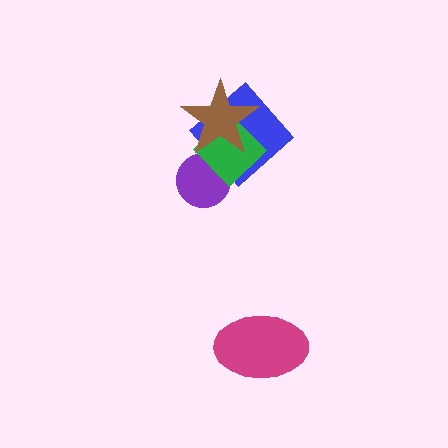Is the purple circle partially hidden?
Yes, it is partially covered by another shape.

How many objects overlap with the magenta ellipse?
0 objects overlap with the magenta ellipse.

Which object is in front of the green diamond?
The brown star is in front of the green diamond.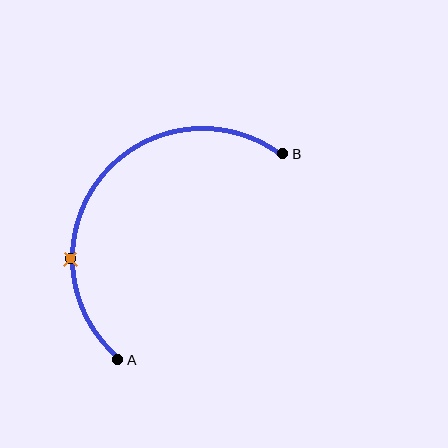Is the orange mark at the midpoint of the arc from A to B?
No. The orange mark lies on the arc but is closer to endpoint A. The arc midpoint would be at the point on the curve equidistant along the arc from both A and B.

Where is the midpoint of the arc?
The arc midpoint is the point on the curve farthest from the straight line joining A and B. It sits above and to the left of that line.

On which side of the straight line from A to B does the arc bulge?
The arc bulges above and to the left of the straight line connecting A and B.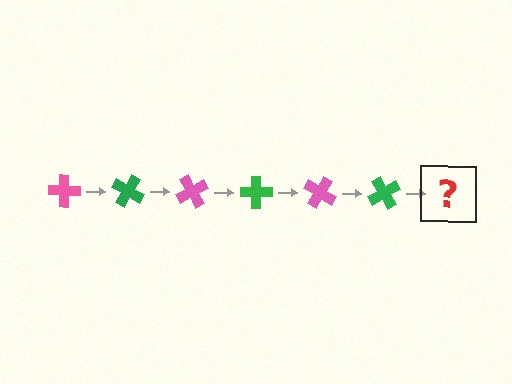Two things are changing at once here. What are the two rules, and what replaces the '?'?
The two rules are that it rotates 30 degrees each step and the color cycles through pink and green. The '?' should be a pink cross, rotated 180 degrees from the start.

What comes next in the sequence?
The next element should be a pink cross, rotated 180 degrees from the start.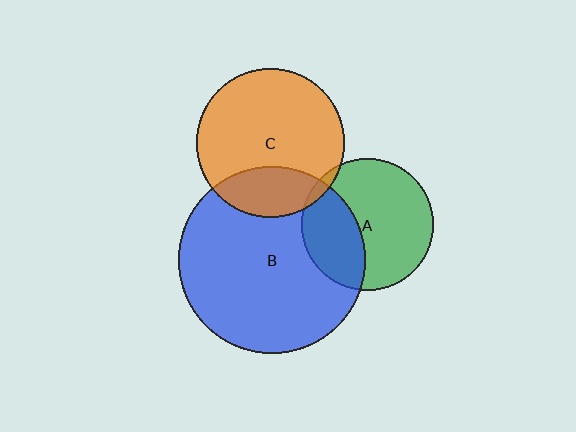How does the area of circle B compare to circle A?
Approximately 2.0 times.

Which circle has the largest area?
Circle B (blue).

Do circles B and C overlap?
Yes.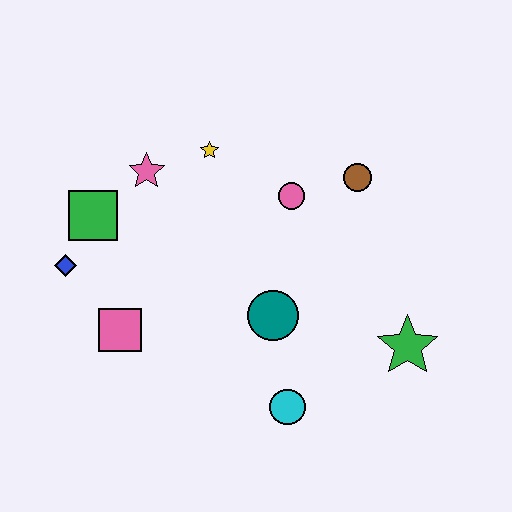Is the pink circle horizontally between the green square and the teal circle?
No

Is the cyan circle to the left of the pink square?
No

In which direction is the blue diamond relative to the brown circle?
The blue diamond is to the left of the brown circle.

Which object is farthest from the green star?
The blue diamond is farthest from the green star.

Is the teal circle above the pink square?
Yes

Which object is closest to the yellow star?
The pink star is closest to the yellow star.